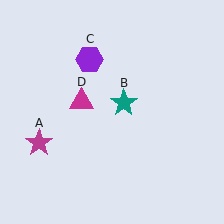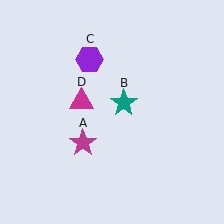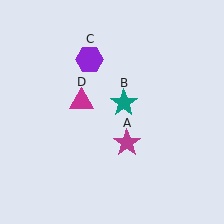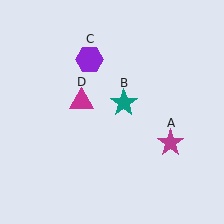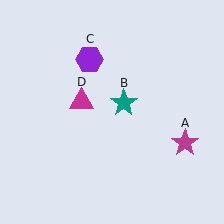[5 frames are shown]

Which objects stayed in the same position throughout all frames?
Teal star (object B) and purple hexagon (object C) and magenta triangle (object D) remained stationary.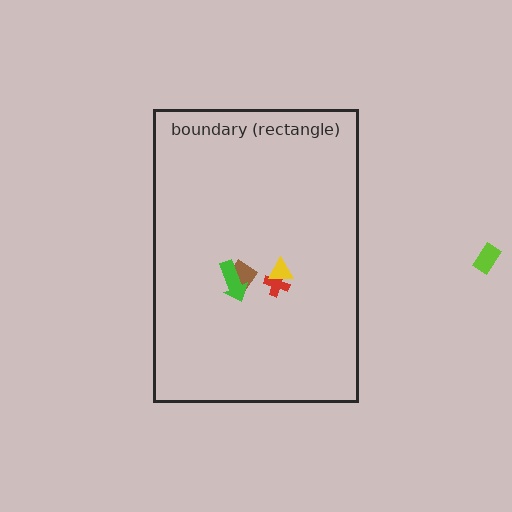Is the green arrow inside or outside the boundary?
Inside.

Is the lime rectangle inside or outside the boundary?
Outside.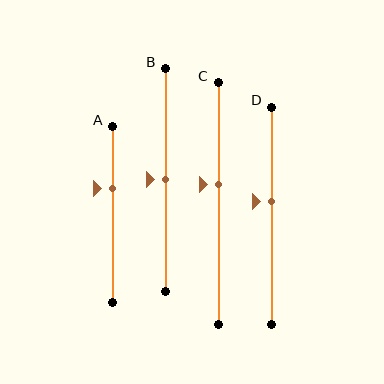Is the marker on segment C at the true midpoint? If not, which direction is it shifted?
No, the marker on segment C is shifted upward by about 8% of the segment length.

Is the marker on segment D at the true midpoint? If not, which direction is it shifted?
No, the marker on segment D is shifted upward by about 6% of the segment length.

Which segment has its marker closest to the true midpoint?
Segment B has its marker closest to the true midpoint.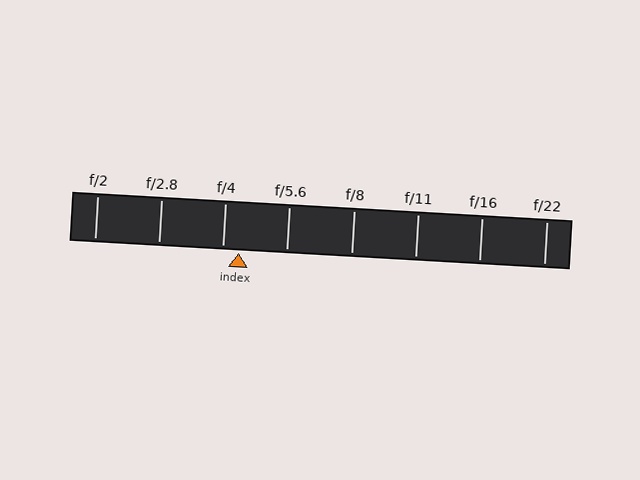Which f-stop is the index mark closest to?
The index mark is closest to f/4.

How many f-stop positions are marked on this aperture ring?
There are 8 f-stop positions marked.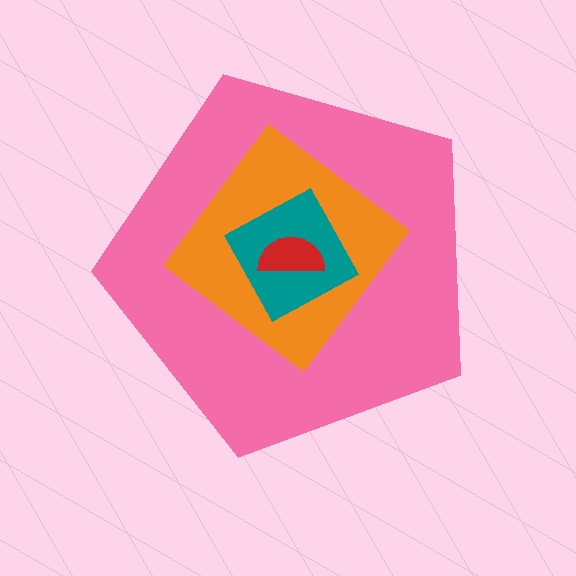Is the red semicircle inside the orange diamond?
Yes.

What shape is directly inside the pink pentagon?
The orange diamond.